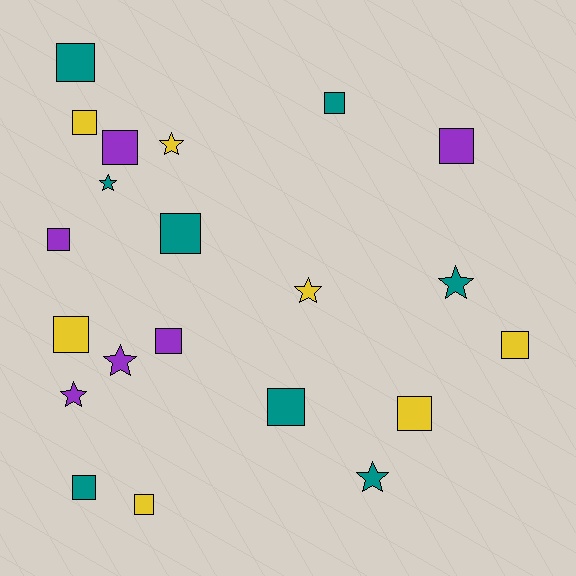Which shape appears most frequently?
Square, with 14 objects.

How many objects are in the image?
There are 21 objects.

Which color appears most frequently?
Teal, with 8 objects.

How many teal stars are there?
There are 3 teal stars.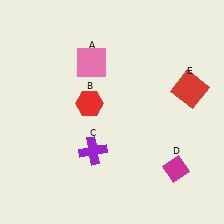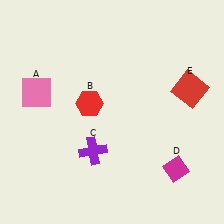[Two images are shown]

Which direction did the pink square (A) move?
The pink square (A) moved left.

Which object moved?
The pink square (A) moved left.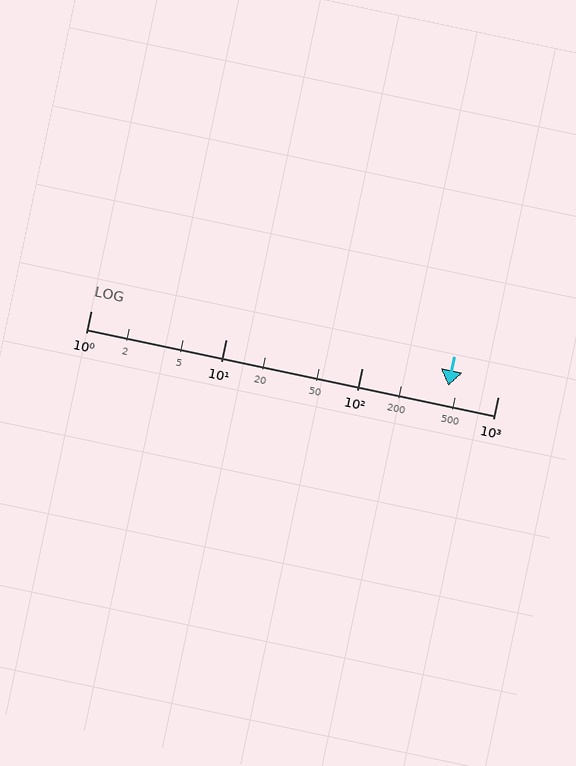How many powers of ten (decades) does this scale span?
The scale spans 3 decades, from 1 to 1000.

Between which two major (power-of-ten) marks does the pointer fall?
The pointer is between 100 and 1000.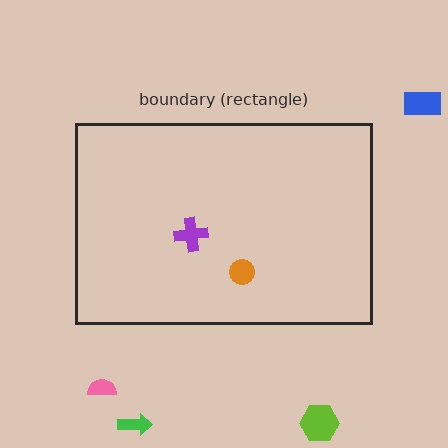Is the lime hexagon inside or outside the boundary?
Outside.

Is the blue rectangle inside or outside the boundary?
Outside.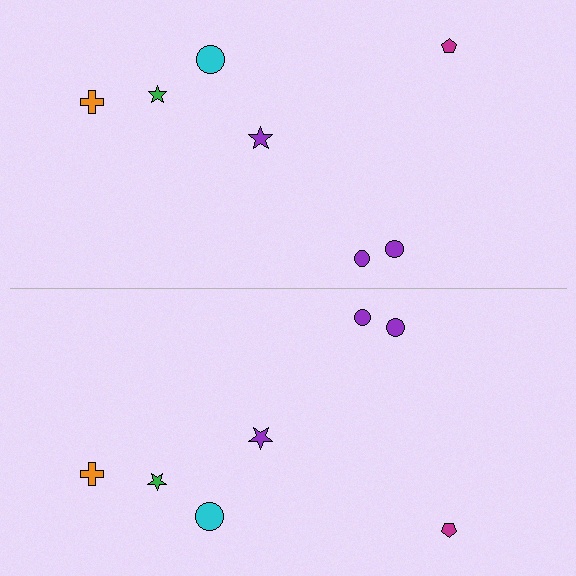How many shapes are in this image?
There are 14 shapes in this image.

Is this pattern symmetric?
Yes, this pattern has bilateral (reflection) symmetry.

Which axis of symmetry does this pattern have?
The pattern has a horizontal axis of symmetry running through the center of the image.